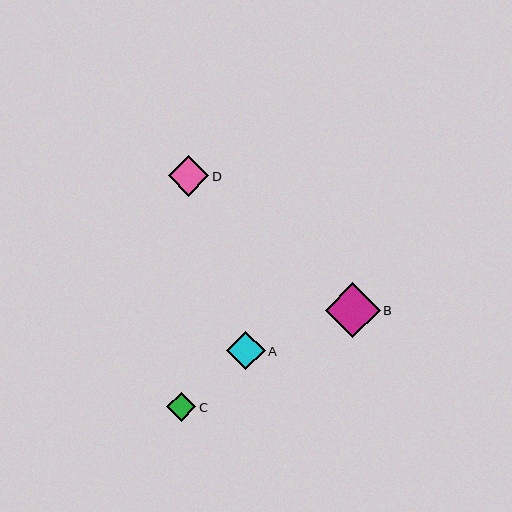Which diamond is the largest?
Diamond B is the largest with a size of approximately 55 pixels.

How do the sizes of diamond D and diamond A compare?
Diamond D and diamond A are approximately the same size.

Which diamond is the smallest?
Diamond C is the smallest with a size of approximately 29 pixels.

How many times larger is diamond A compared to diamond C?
Diamond A is approximately 1.3 times the size of diamond C.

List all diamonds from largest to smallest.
From largest to smallest: B, D, A, C.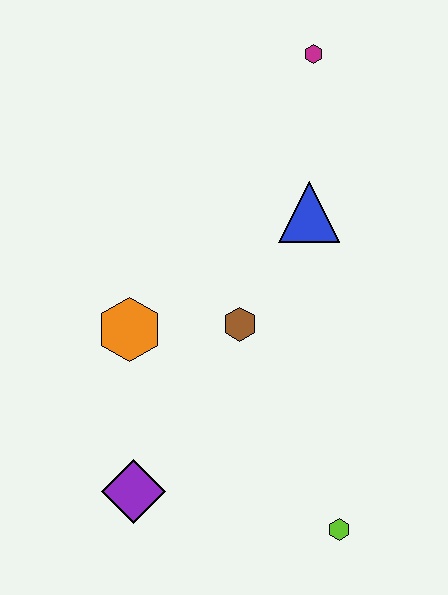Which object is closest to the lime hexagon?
The purple diamond is closest to the lime hexagon.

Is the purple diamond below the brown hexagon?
Yes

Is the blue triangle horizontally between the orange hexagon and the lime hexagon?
Yes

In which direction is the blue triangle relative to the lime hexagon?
The blue triangle is above the lime hexagon.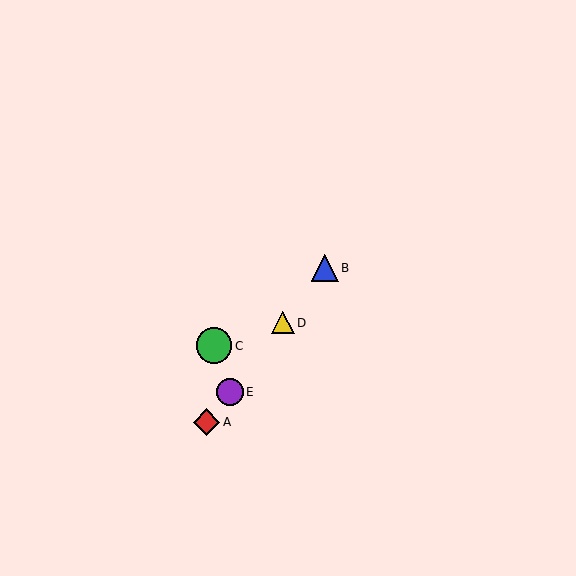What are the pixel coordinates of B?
Object B is at (325, 268).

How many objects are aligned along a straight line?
4 objects (A, B, D, E) are aligned along a straight line.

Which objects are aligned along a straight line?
Objects A, B, D, E are aligned along a straight line.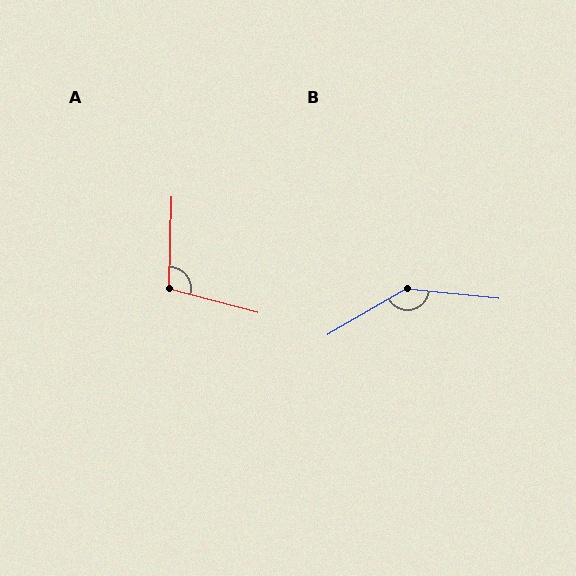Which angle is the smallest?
A, at approximately 103 degrees.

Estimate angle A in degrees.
Approximately 103 degrees.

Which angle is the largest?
B, at approximately 144 degrees.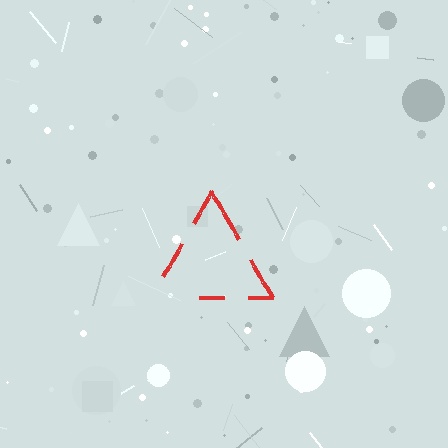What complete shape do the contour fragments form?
The contour fragments form a triangle.